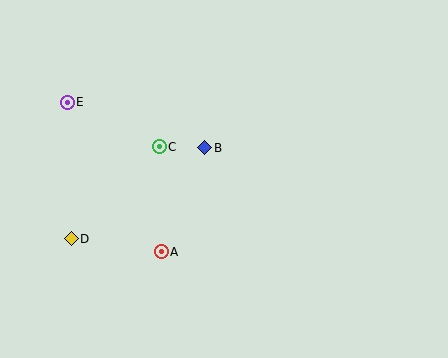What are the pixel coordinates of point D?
Point D is at (71, 239).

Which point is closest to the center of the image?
Point B at (205, 148) is closest to the center.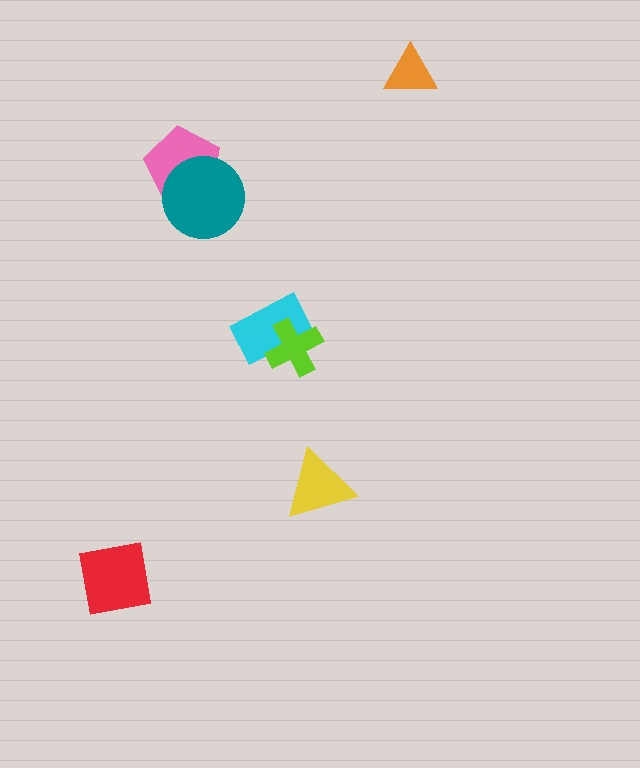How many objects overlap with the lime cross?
1 object overlaps with the lime cross.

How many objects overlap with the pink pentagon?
1 object overlaps with the pink pentagon.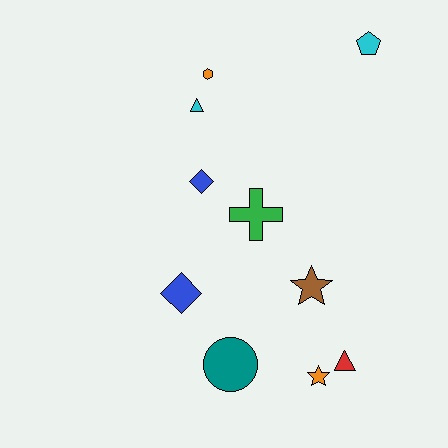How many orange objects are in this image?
There are 2 orange objects.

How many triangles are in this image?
There are 2 triangles.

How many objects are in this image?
There are 10 objects.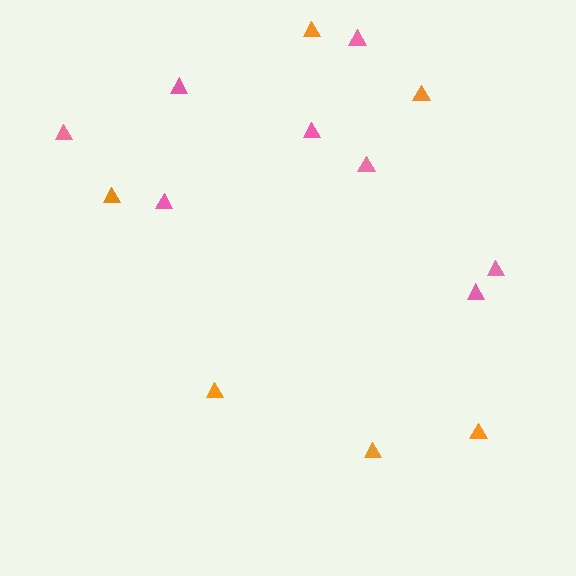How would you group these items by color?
There are 2 groups: one group of pink triangles (8) and one group of orange triangles (6).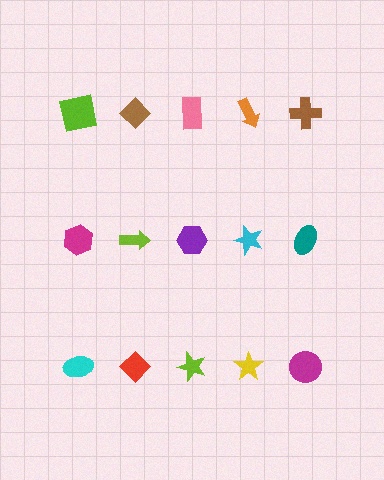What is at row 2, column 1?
A magenta hexagon.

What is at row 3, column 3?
A lime star.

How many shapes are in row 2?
5 shapes.